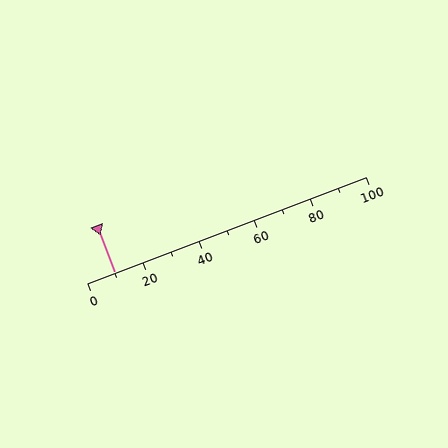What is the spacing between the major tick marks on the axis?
The major ticks are spaced 20 apart.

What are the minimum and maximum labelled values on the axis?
The axis runs from 0 to 100.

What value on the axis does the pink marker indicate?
The marker indicates approximately 10.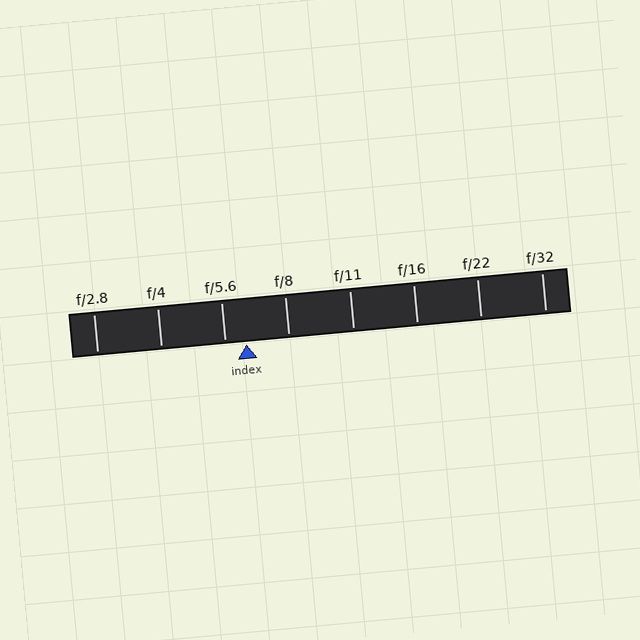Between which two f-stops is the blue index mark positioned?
The index mark is between f/5.6 and f/8.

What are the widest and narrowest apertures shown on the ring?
The widest aperture shown is f/2.8 and the narrowest is f/32.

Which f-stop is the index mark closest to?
The index mark is closest to f/5.6.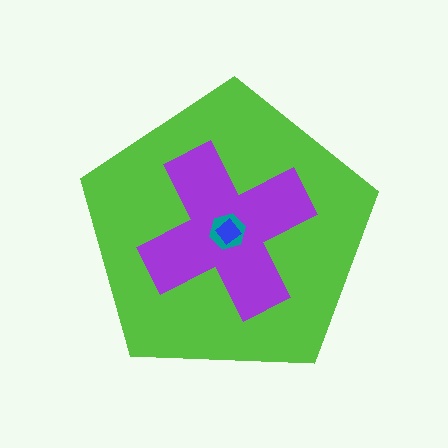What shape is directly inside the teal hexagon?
The blue diamond.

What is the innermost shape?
The blue diamond.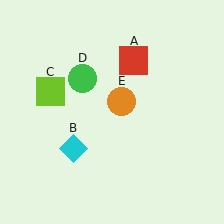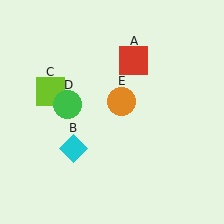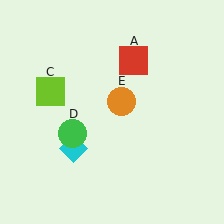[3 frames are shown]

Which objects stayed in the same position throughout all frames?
Red square (object A) and cyan diamond (object B) and lime square (object C) and orange circle (object E) remained stationary.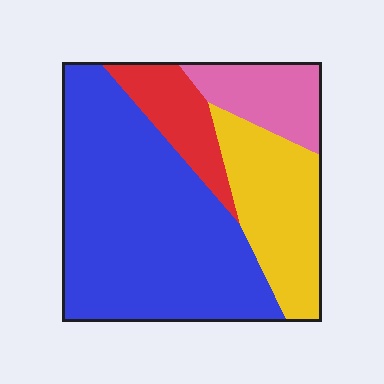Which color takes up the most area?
Blue, at roughly 55%.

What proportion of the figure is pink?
Pink takes up about one eighth (1/8) of the figure.